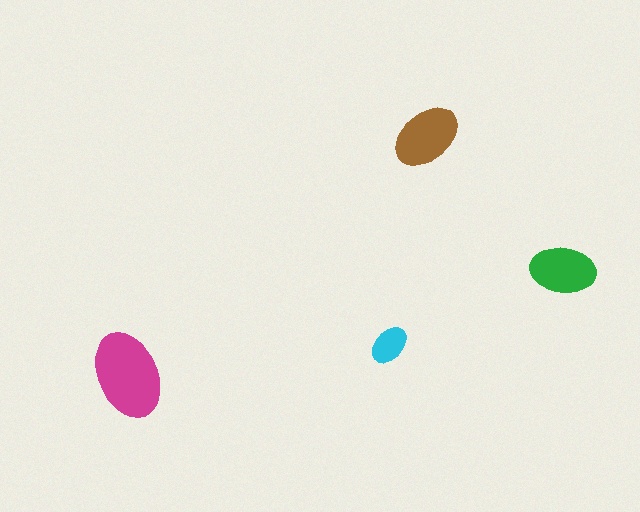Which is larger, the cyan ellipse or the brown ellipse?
The brown one.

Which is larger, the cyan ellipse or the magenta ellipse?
The magenta one.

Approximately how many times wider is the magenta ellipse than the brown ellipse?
About 1.5 times wider.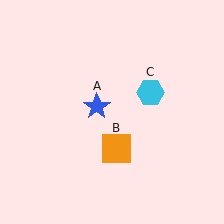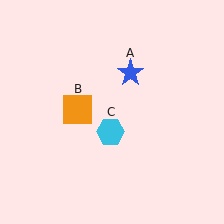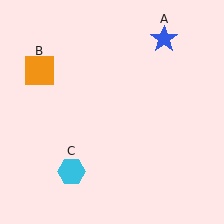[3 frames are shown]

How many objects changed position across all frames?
3 objects changed position: blue star (object A), orange square (object B), cyan hexagon (object C).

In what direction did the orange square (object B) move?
The orange square (object B) moved up and to the left.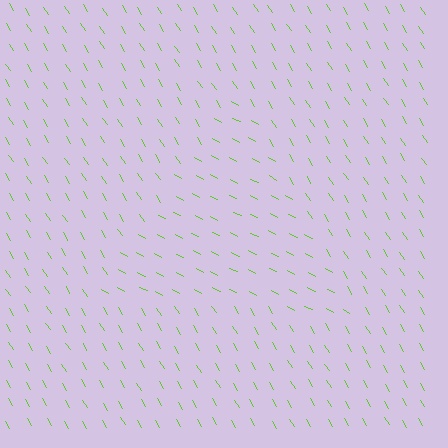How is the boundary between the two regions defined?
The boundary is defined purely by a change in line orientation (approximately 31 degrees difference). All lines are the same color and thickness.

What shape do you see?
I see a triangle.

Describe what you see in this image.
The image is filled with small lime line segments. A triangle region in the image has lines oriented differently from the surrounding lines, creating a visible texture boundary.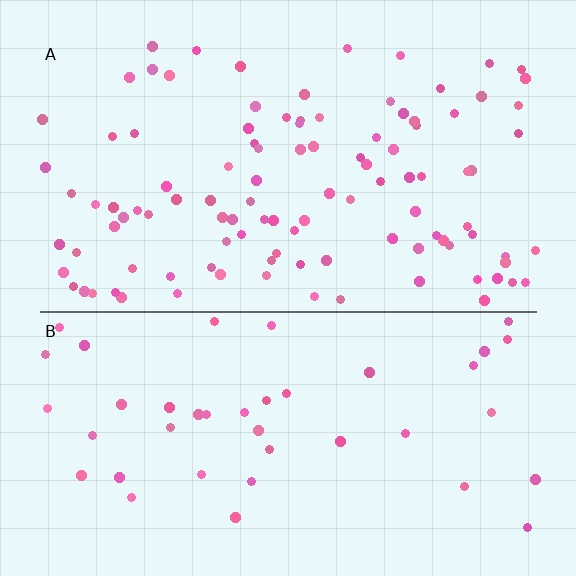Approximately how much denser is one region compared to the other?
Approximately 2.5× — region A over region B.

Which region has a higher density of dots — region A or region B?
A (the top).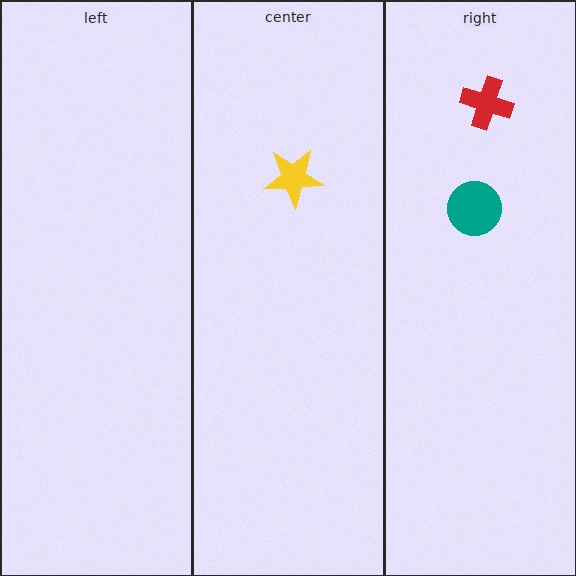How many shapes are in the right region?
2.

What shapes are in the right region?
The red cross, the teal circle.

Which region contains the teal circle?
The right region.